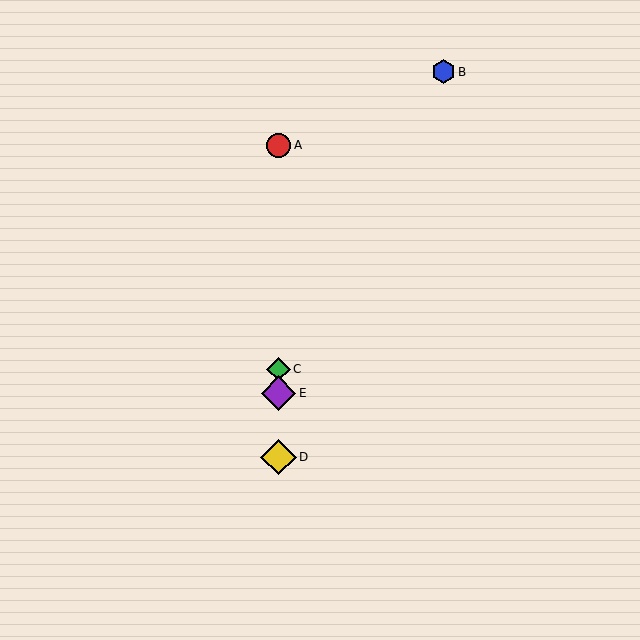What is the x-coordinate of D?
Object D is at x≈279.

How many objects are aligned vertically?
4 objects (A, C, D, E) are aligned vertically.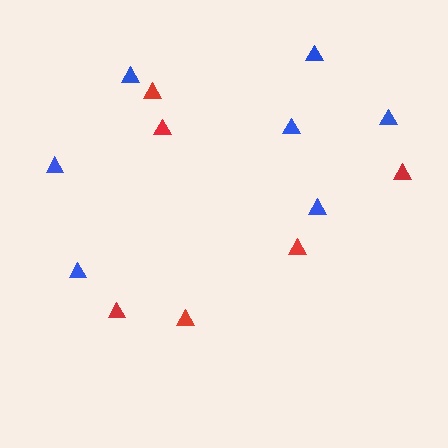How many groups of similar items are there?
There are 2 groups: one group of blue triangles (7) and one group of red triangles (6).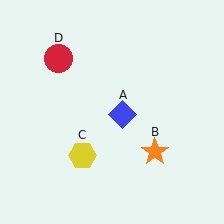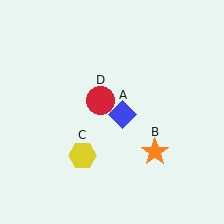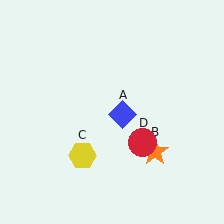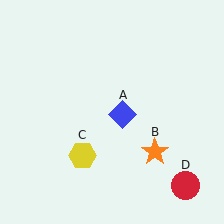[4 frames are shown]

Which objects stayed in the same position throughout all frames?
Blue diamond (object A) and orange star (object B) and yellow hexagon (object C) remained stationary.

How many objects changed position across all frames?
1 object changed position: red circle (object D).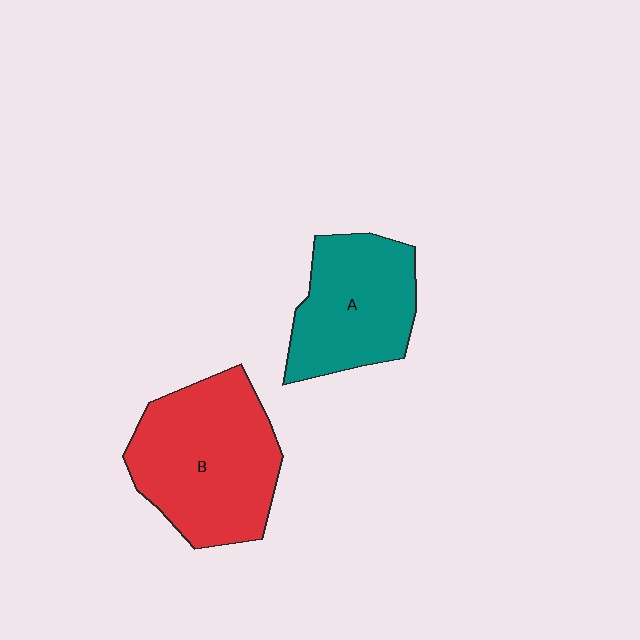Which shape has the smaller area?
Shape A (teal).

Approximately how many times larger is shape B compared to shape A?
Approximately 1.3 times.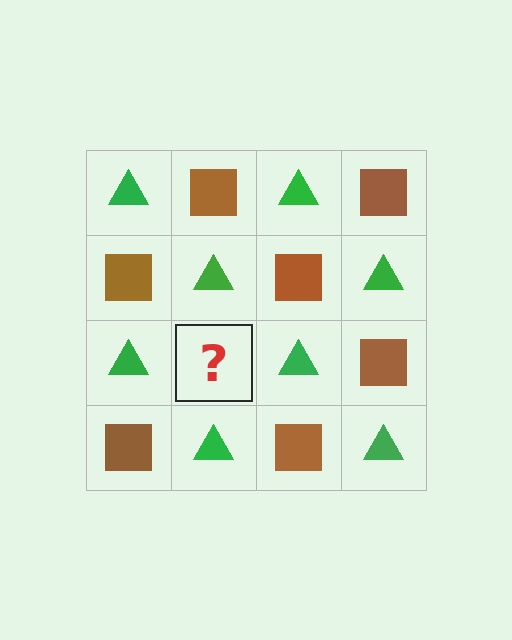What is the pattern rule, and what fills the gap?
The rule is that it alternates green triangle and brown square in a checkerboard pattern. The gap should be filled with a brown square.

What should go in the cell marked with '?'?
The missing cell should contain a brown square.